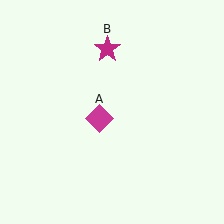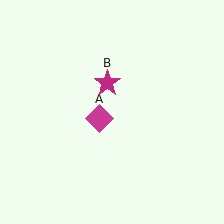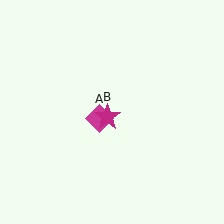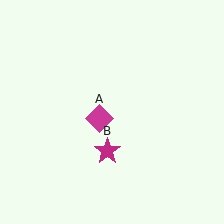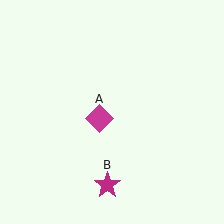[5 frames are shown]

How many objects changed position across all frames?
1 object changed position: magenta star (object B).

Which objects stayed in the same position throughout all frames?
Magenta diamond (object A) remained stationary.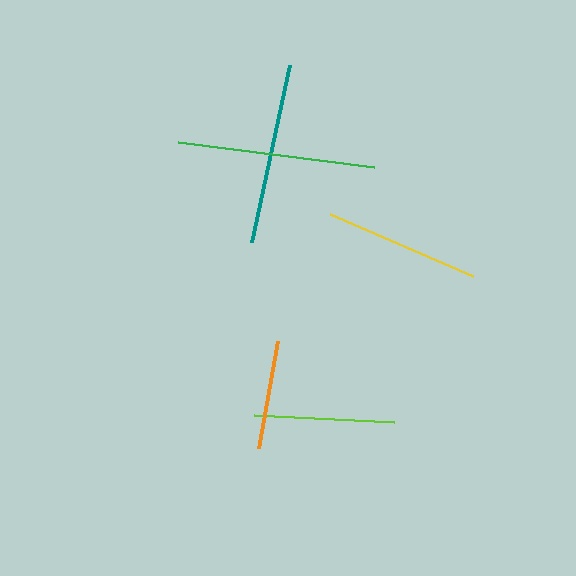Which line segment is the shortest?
The orange line is the shortest at approximately 108 pixels.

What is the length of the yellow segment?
The yellow segment is approximately 156 pixels long.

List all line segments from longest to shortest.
From longest to shortest: green, teal, yellow, lime, orange.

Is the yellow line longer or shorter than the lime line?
The yellow line is longer than the lime line.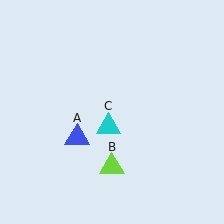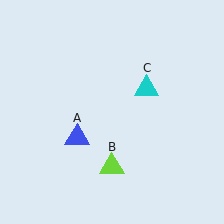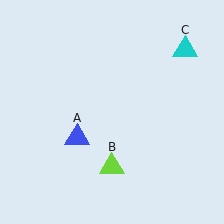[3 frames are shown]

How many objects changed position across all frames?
1 object changed position: cyan triangle (object C).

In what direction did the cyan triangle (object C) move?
The cyan triangle (object C) moved up and to the right.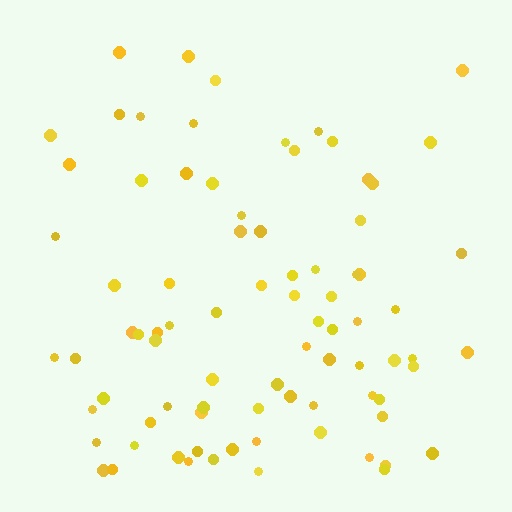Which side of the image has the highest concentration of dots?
The bottom.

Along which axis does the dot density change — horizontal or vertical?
Vertical.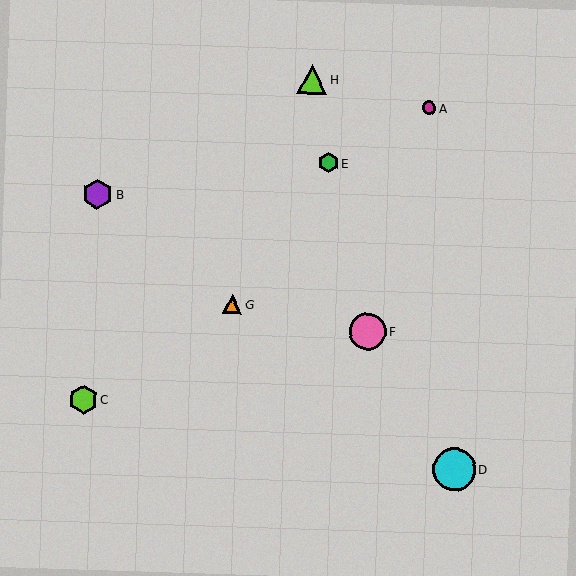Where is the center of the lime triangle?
The center of the lime triangle is at (312, 79).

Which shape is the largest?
The cyan circle (labeled D) is the largest.